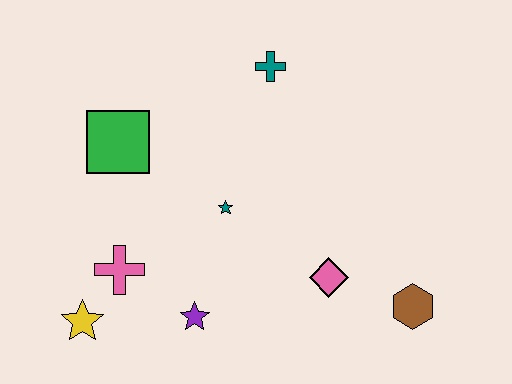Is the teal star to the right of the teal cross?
No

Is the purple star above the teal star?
No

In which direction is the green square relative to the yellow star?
The green square is above the yellow star.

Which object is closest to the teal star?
The purple star is closest to the teal star.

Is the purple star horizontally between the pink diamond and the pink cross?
Yes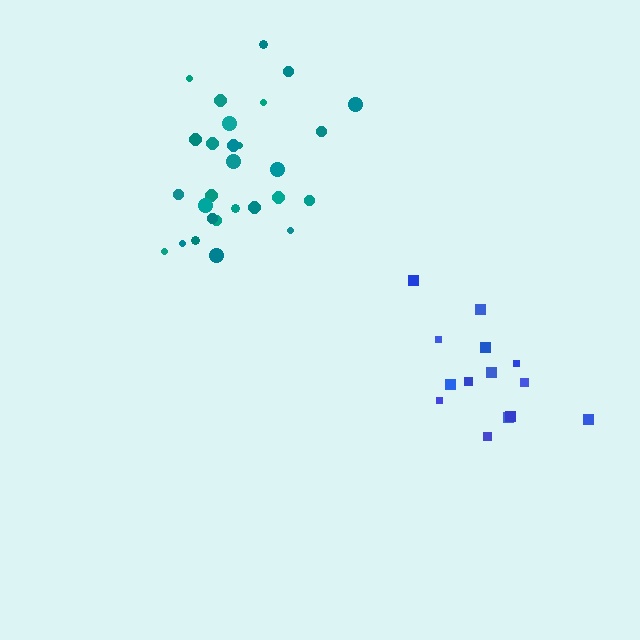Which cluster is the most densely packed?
Teal.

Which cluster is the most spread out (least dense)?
Blue.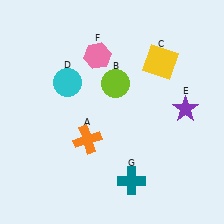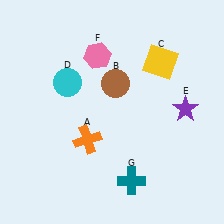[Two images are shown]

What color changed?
The circle (B) changed from lime in Image 1 to brown in Image 2.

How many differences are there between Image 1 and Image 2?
There is 1 difference between the two images.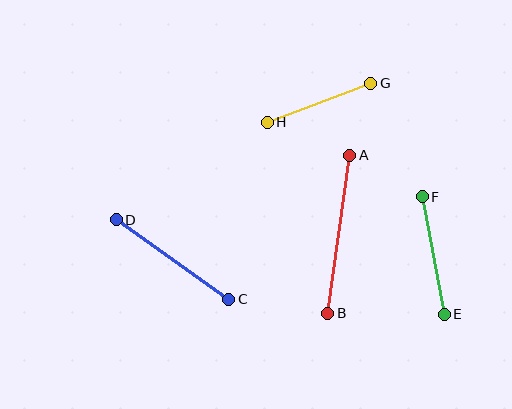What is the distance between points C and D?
The distance is approximately 138 pixels.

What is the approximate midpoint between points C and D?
The midpoint is at approximately (172, 260) pixels.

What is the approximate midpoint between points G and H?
The midpoint is at approximately (319, 103) pixels.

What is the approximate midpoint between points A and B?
The midpoint is at approximately (339, 234) pixels.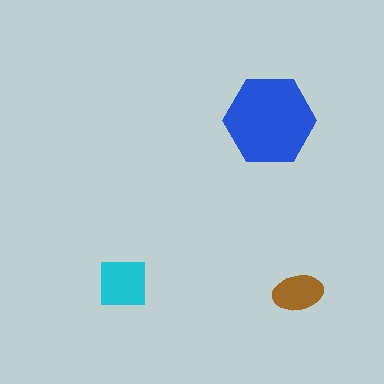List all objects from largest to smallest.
The blue hexagon, the cyan square, the brown ellipse.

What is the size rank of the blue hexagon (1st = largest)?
1st.